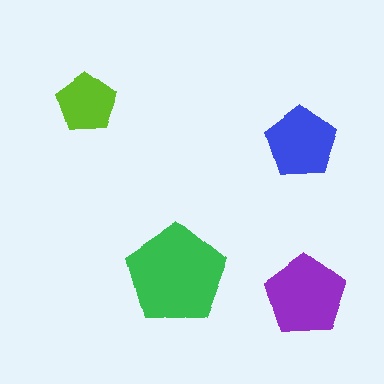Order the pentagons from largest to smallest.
the green one, the purple one, the blue one, the lime one.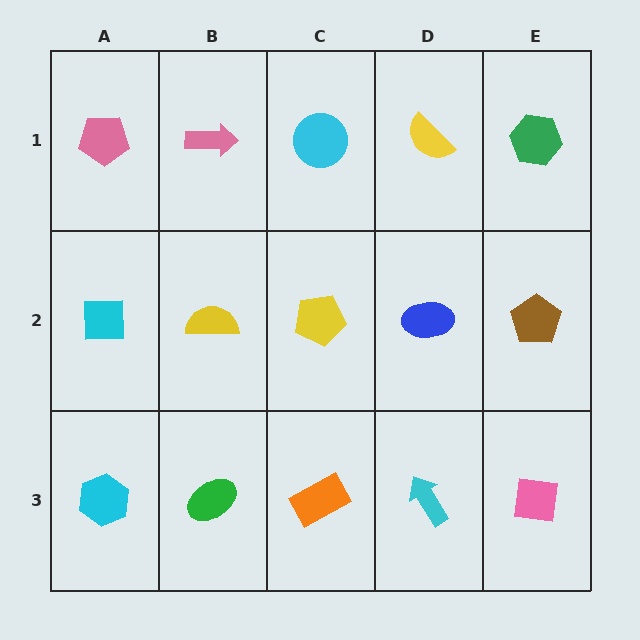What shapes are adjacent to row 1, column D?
A blue ellipse (row 2, column D), a cyan circle (row 1, column C), a green hexagon (row 1, column E).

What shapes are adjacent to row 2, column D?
A yellow semicircle (row 1, column D), a cyan arrow (row 3, column D), a yellow pentagon (row 2, column C), a brown pentagon (row 2, column E).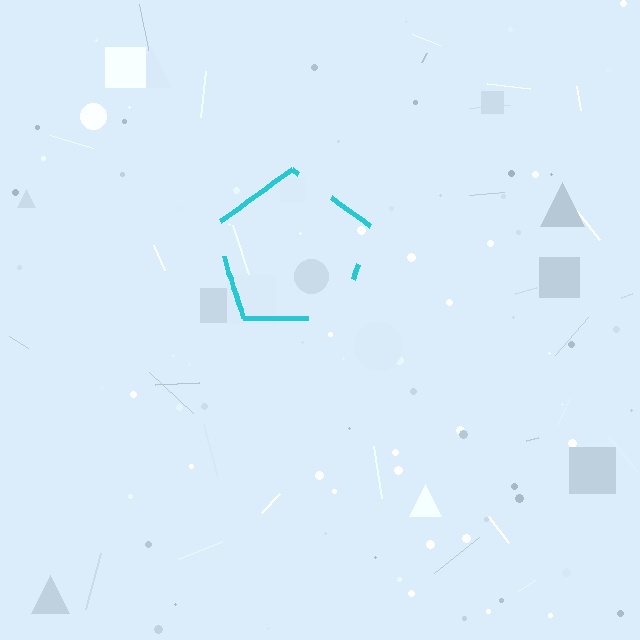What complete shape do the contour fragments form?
The contour fragments form a pentagon.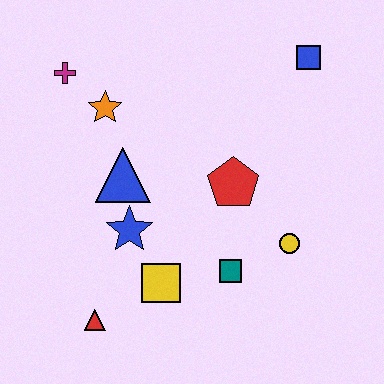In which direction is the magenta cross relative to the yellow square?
The magenta cross is above the yellow square.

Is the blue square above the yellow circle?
Yes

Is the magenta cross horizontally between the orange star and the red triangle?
No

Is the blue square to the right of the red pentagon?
Yes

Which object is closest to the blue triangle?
The blue star is closest to the blue triangle.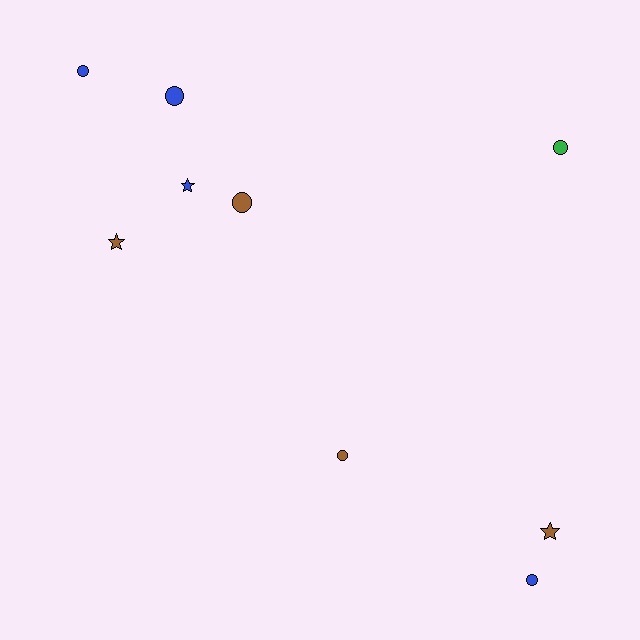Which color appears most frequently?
Blue, with 4 objects.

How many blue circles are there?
There are 3 blue circles.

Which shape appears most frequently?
Circle, with 6 objects.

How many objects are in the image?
There are 9 objects.